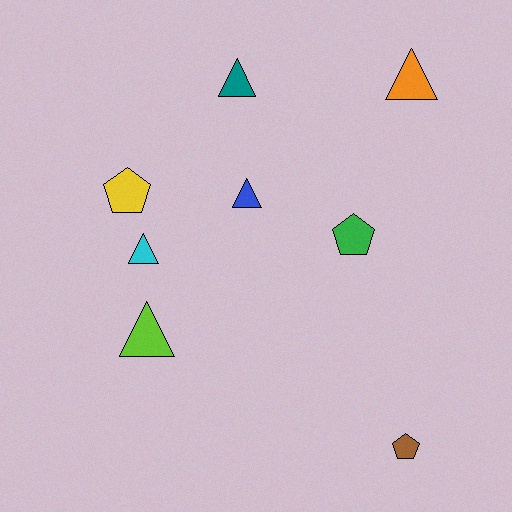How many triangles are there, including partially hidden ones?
There are 5 triangles.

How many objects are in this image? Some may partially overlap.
There are 8 objects.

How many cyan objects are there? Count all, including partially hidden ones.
There is 1 cyan object.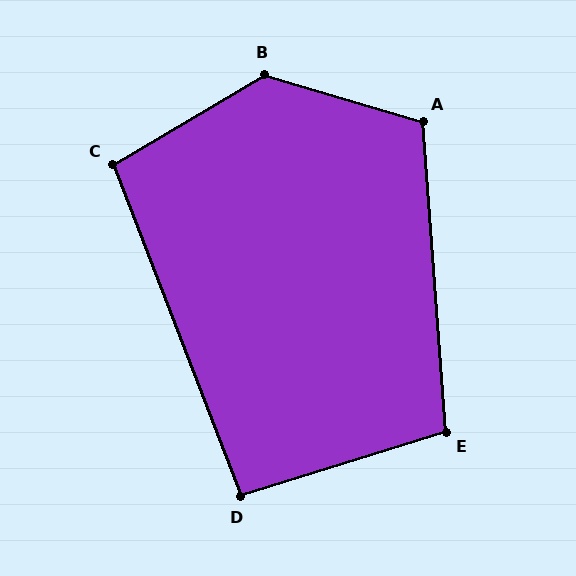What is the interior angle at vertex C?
Approximately 99 degrees (obtuse).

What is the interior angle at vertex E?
Approximately 103 degrees (obtuse).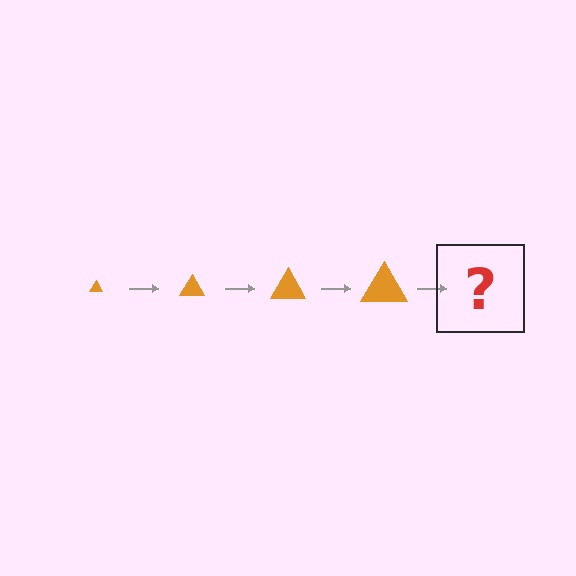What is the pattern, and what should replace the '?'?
The pattern is that the triangle gets progressively larger each step. The '?' should be an orange triangle, larger than the previous one.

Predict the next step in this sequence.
The next step is an orange triangle, larger than the previous one.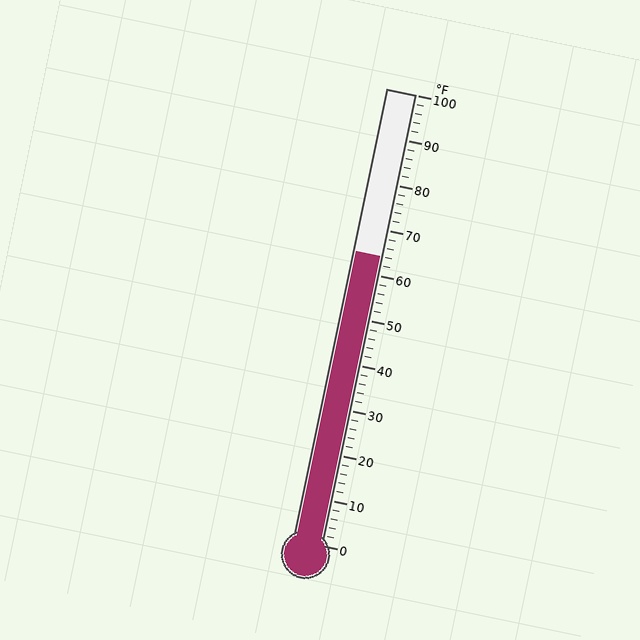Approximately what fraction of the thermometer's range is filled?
The thermometer is filled to approximately 65% of its range.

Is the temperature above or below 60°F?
The temperature is above 60°F.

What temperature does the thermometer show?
The thermometer shows approximately 64°F.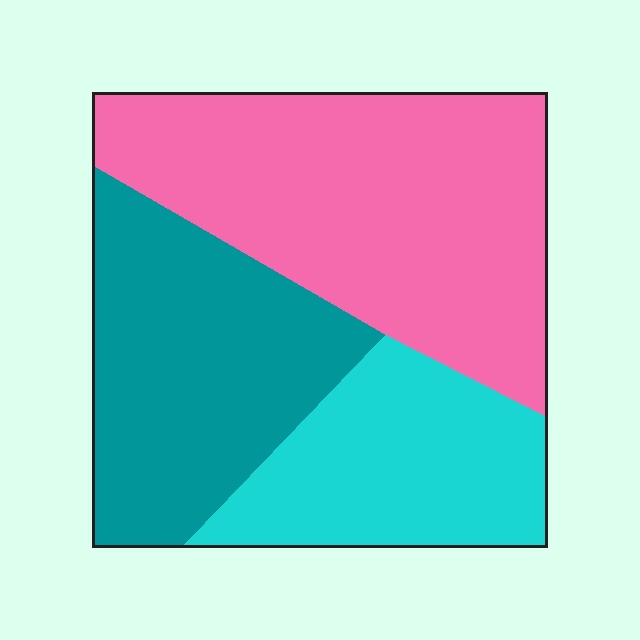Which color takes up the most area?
Pink, at roughly 45%.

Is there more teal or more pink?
Pink.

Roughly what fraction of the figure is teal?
Teal takes up about one third (1/3) of the figure.